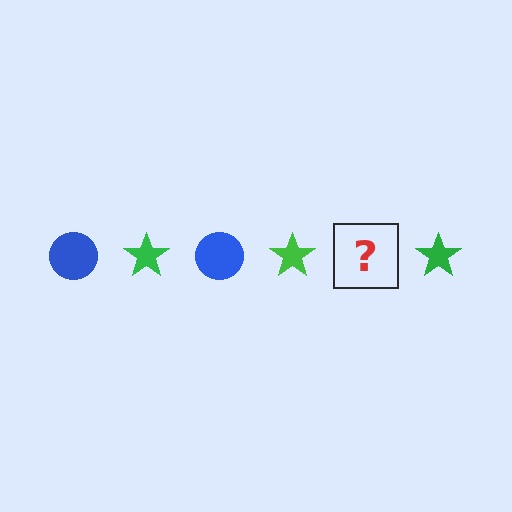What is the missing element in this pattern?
The missing element is a blue circle.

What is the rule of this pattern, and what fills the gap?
The rule is that the pattern alternates between blue circle and green star. The gap should be filled with a blue circle.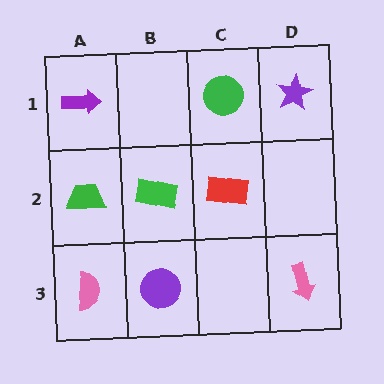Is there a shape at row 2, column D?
No, that cell is empty.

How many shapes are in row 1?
3 shapes.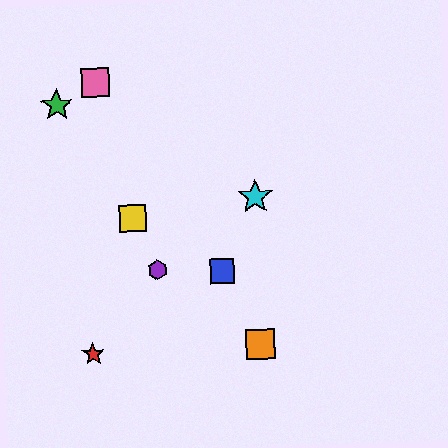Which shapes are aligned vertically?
The orange square, the cyan star are aligned vertically.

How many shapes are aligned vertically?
2 shapes (the orange square, the cyan star) are aligned vertically.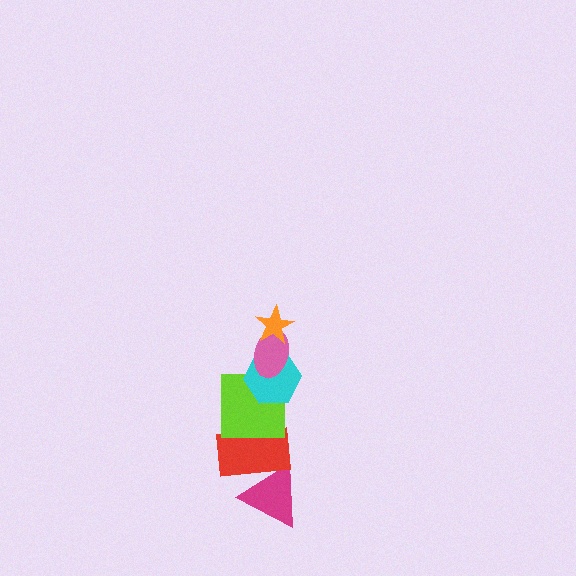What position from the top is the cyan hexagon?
The cyan hexagon is 3rd from the top.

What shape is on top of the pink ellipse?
The orange star is on top of the pink ellipse.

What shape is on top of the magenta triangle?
The red rectangle is on top of the magenta triangle.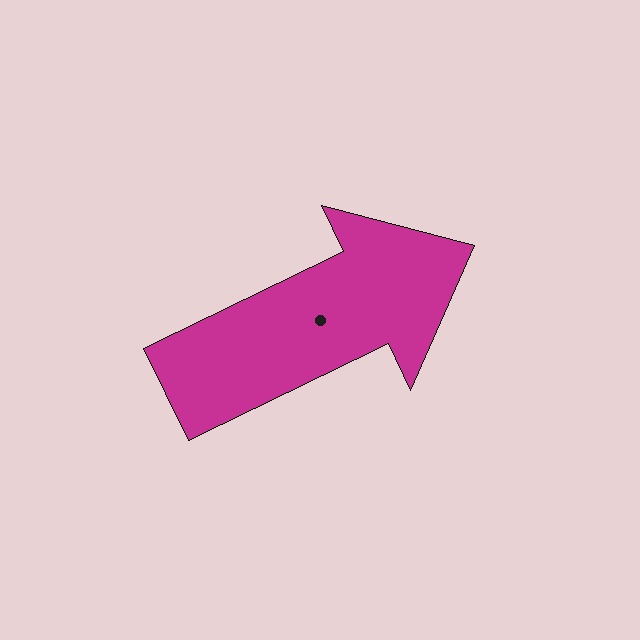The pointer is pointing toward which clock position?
Roughly 2 o'clock.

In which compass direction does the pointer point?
Northeast.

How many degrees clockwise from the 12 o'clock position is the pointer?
Approximately 64 degrees.